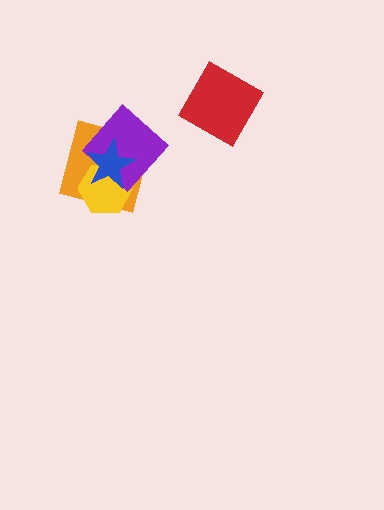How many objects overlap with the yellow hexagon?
3 objects overlap with the yellow hexagon.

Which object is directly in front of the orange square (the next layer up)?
The yellow hexagon is directly in front of the orange square.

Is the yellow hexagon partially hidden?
Yes, it is partially covered by another shape.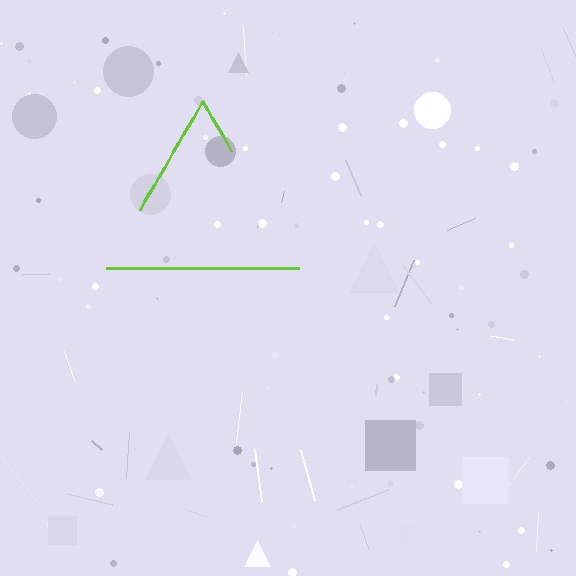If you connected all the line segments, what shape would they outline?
They would outline a triangle.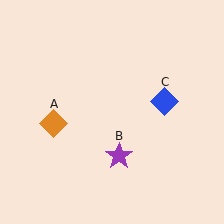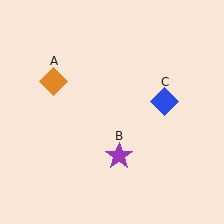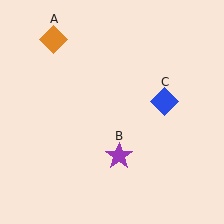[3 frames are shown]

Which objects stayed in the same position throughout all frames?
Purple star (object B) and blue diamond (object C) remained stationary.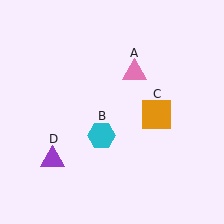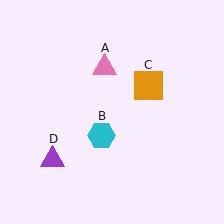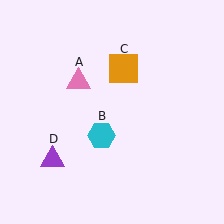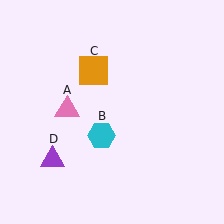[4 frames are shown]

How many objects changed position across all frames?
2 objects changed position: pink triangle (object A), orange square (object C).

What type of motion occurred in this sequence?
The pink triangle (object A), orange square (object C) rotated counterclockwise around the center of the scene.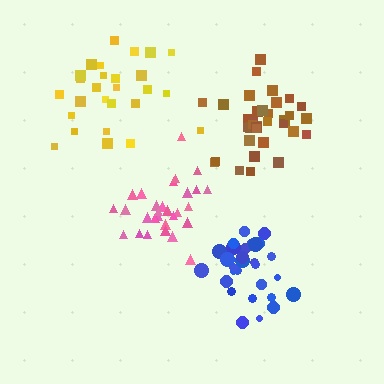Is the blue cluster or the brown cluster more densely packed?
Brown.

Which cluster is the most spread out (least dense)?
Yellow.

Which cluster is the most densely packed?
Brown.